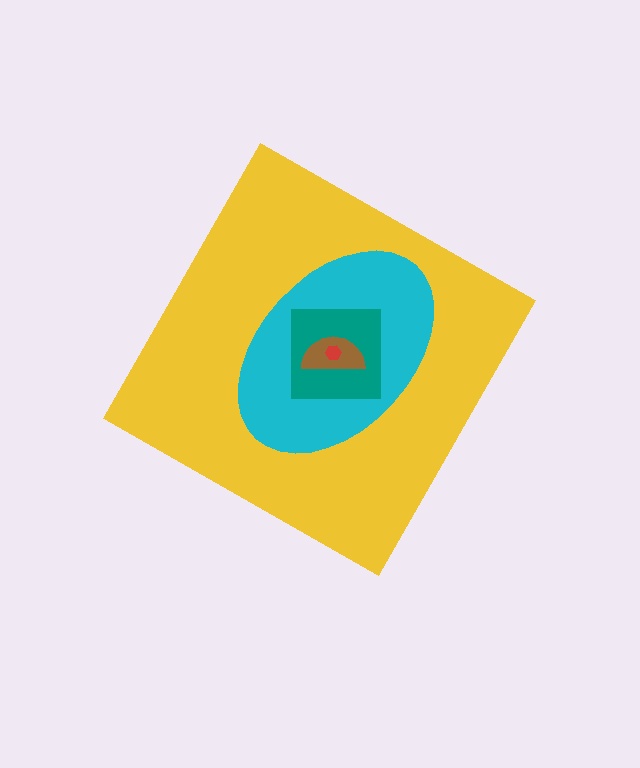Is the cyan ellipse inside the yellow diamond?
Yes.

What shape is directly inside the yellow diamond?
The cyan ellipse.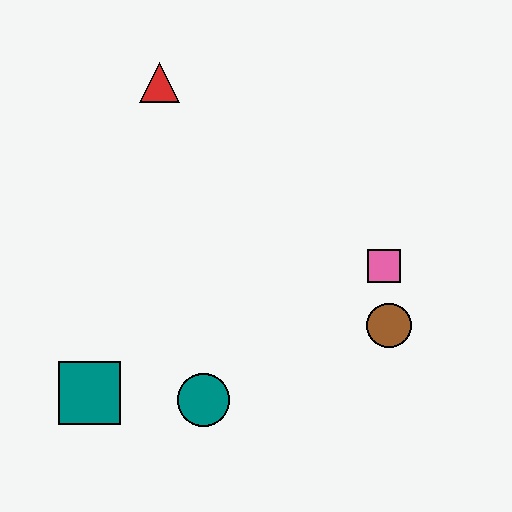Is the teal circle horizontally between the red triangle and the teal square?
No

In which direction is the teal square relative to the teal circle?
The teal square is to the left of the teal circle.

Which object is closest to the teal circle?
The teal square is closest to the teal circle.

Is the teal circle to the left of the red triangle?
No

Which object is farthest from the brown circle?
The red triangle is farthest from the brown circle.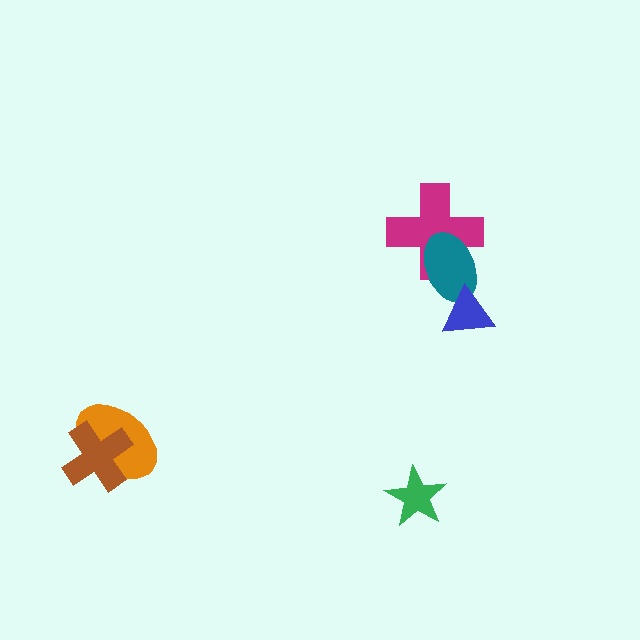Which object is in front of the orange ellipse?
The brown cross is in front of the orange ellipse.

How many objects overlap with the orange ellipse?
1 object overlaps with the orange ellipse.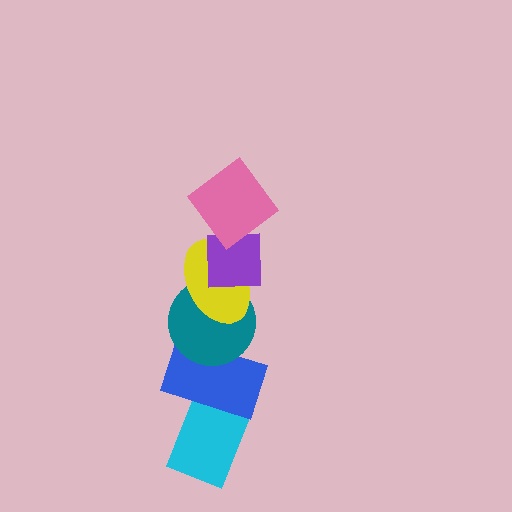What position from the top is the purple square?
The purple square is 2nd from the top.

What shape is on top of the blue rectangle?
The teal circle is on top of the blue rectangle.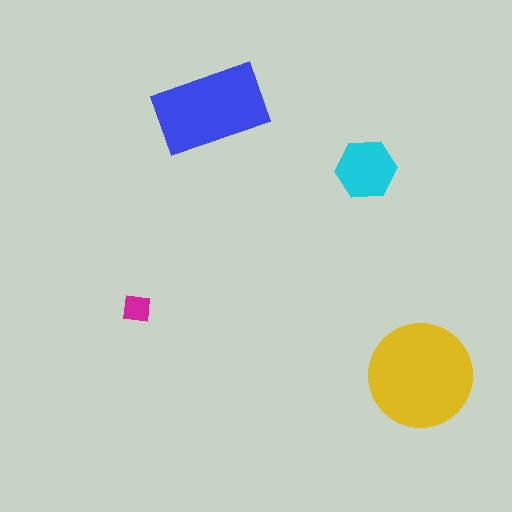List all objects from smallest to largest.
The magenta square, the cyan hexagon, the blue rectangle, the yellow circle.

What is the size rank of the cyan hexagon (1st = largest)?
3rd.